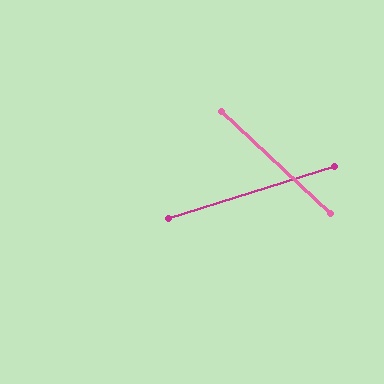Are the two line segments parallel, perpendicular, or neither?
Neither parallel nor perpendicular — they differ by about 61°.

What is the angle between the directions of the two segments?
Approximately 61 degrees.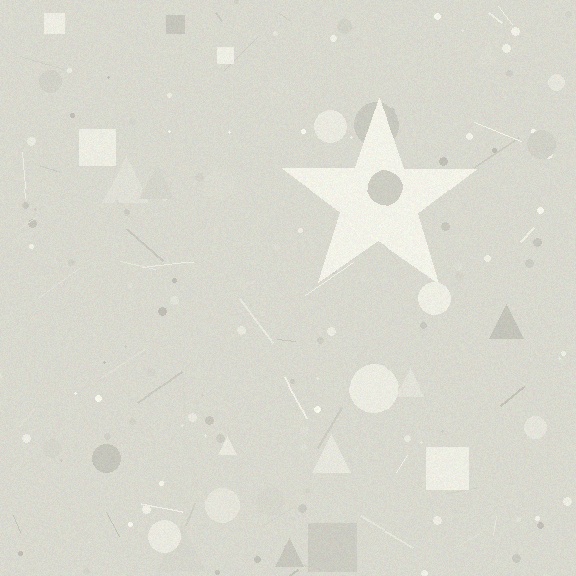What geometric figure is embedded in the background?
A star is embedded in the background.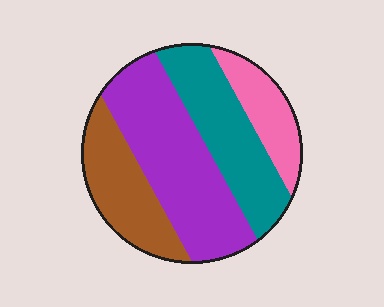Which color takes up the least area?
Pink, at roughly 15%.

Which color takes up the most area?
Purple, at roughly 40%.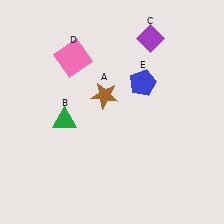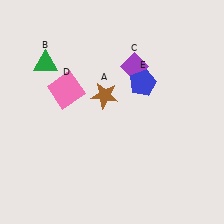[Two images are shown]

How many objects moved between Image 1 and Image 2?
3 objects moved between the two images.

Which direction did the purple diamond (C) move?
The purple diamond (C) moved down.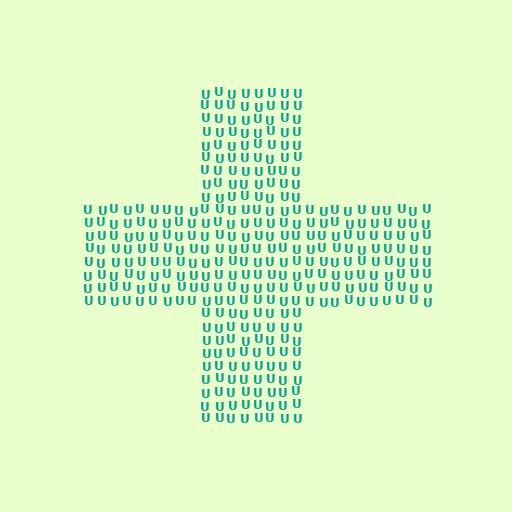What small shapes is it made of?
It is made of small letter U's.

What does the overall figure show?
The overall figure shows a cross.